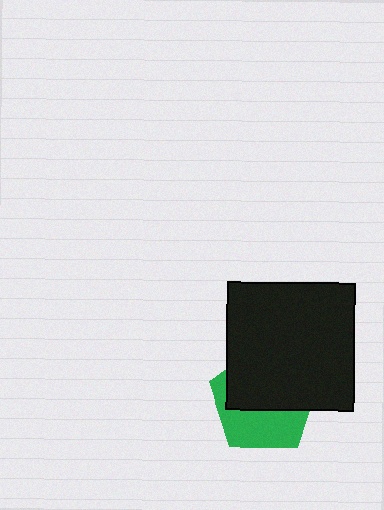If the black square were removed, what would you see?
You would see the complete green pentagon.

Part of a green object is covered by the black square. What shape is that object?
It is a pentagon.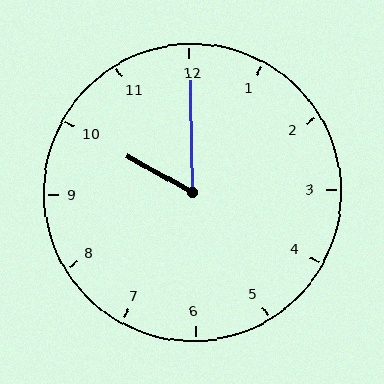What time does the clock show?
10:00.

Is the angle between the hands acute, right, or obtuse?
It is acute.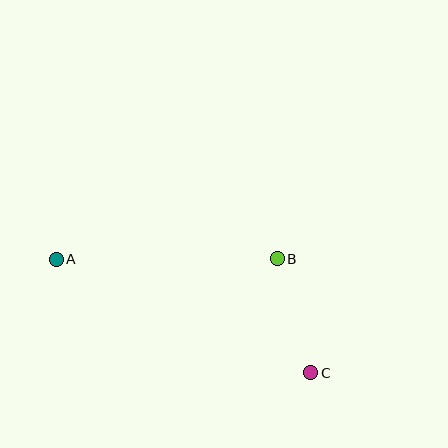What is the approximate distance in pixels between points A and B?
The distance between A and B is approximately 221 pixels.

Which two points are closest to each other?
Points B and C are closest to each other.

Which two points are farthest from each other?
Points A and C are farthest from each other.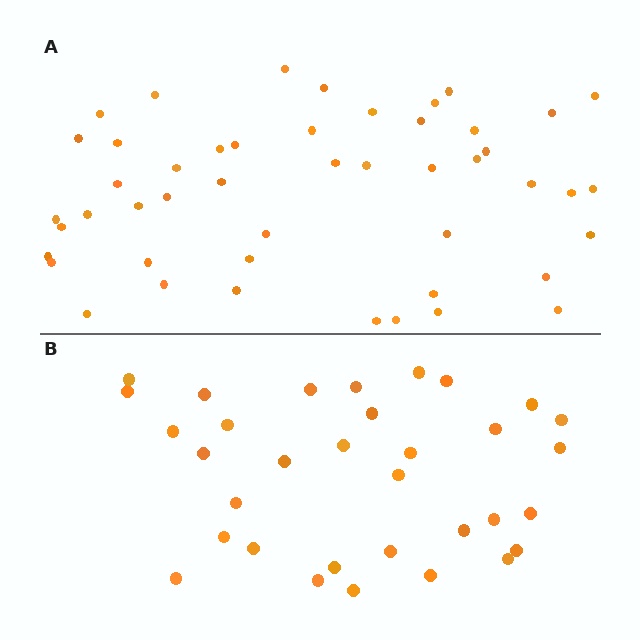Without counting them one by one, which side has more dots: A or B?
Region A (the top region) has more dots.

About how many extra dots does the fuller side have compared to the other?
Region A has approximately 15 more dots than region B.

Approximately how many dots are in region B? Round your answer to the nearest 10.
About 30 dots. (The exact count is 33, which rounds to 30.)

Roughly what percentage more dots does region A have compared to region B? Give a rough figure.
About 45% more.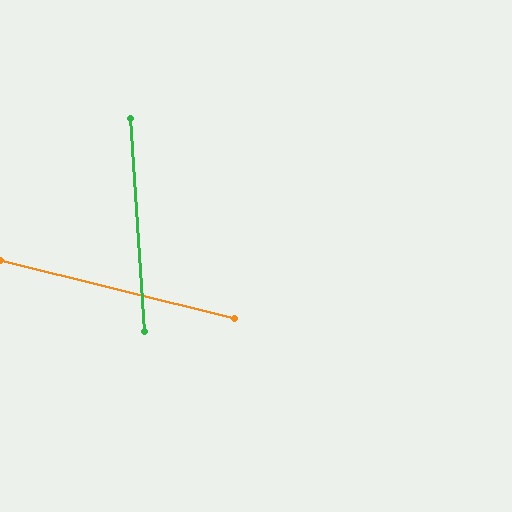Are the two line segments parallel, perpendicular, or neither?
Neither parallel nor perpendicular — they differ by about 73°.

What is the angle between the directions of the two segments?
Approximately 73 degrees.